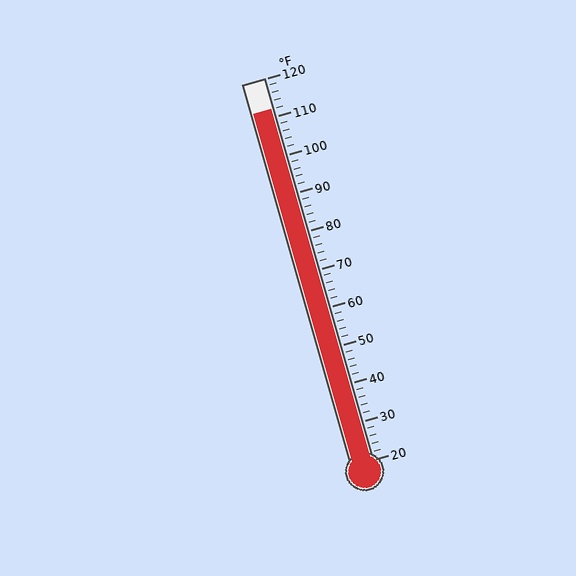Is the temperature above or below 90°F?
The temperature is above 90°F.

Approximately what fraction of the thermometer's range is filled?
The thermometer is filled to approximately 90% of its range.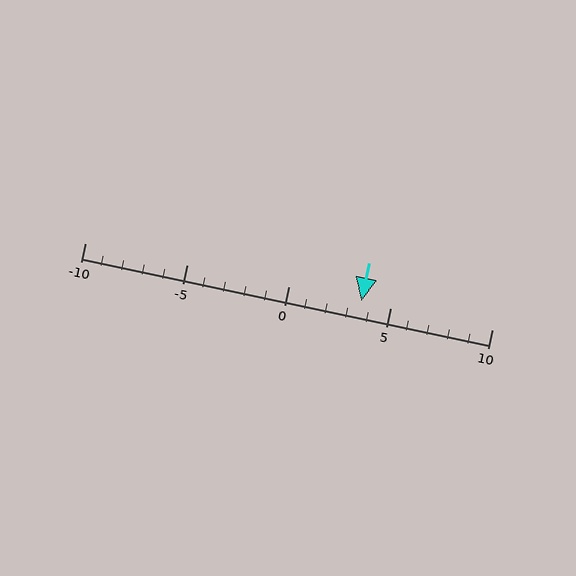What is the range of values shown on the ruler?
The ruler shows values from -10 to 10.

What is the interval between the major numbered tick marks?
The major tick marks are spaced 5 units apart.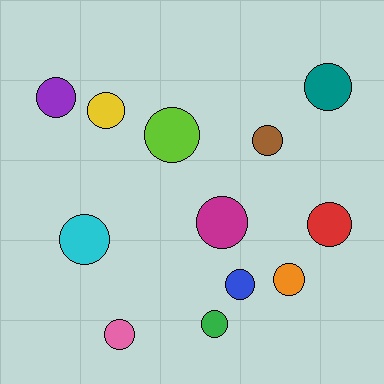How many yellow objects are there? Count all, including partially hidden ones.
There is 1 yellow object.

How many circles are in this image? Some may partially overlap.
There are 12 circles.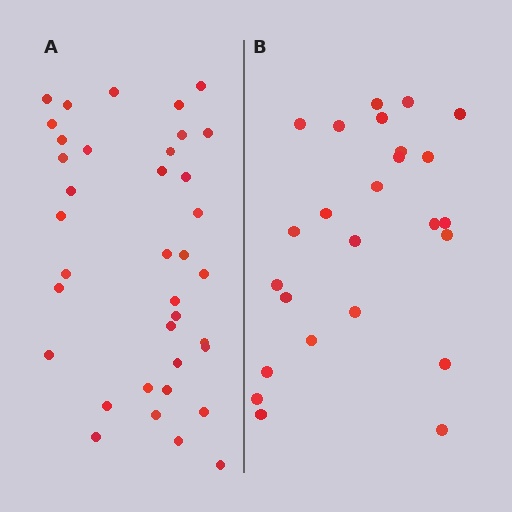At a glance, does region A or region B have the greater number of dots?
Region A (the left region) has more dots.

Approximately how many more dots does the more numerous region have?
Region A has roughly 12 or so more dots than region B.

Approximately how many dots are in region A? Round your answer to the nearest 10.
About 40 dots. (The exact count is 37, which rounds to 40.)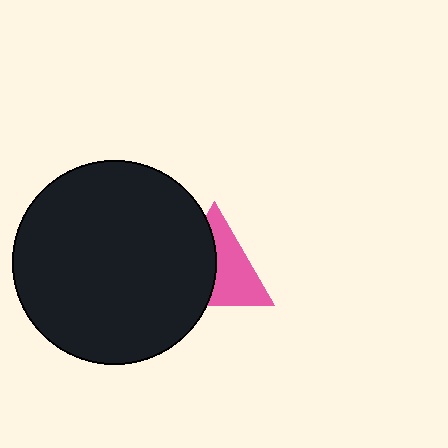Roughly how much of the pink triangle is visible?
About half of it is visible (roughly 52%).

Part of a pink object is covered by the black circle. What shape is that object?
It is a triangle.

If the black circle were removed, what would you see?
You would see the complete pink triangle.